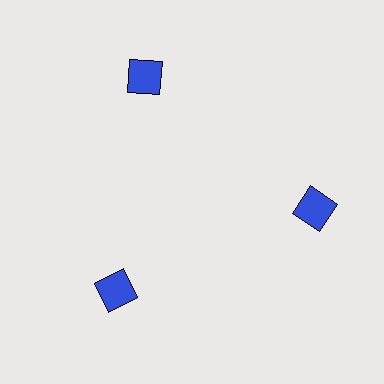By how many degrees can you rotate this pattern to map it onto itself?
The pattern maps onto itself every 120 degrees of rotation.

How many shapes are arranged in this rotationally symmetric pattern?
There are 3 shapes, arranged in 3 groups of 1.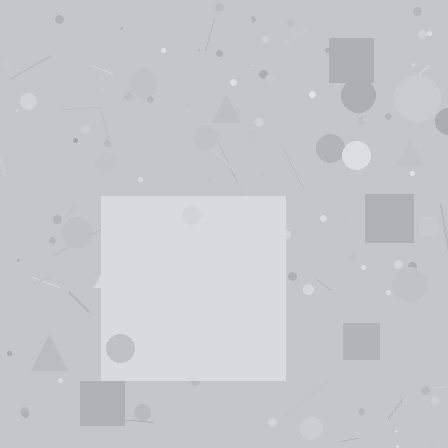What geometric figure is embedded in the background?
A square is embedded in the background.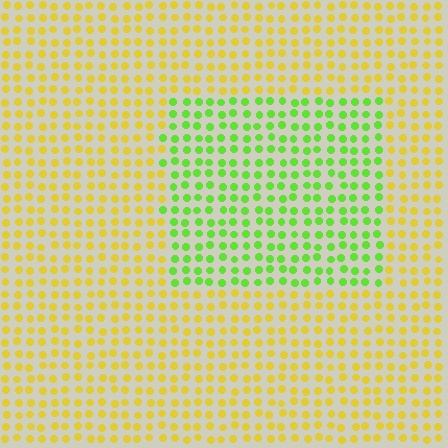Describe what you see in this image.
The image is filled with small yellow elements in a uniform arrangement. A rectangle-shaped region is visible where the elements are tinted to a slightly different hue, forming a subtle color boundary.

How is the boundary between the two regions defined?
The boundary is defined purely by a slight shift in hue (about 52 degrees). Spacing, size, and orientation are identical on both sides.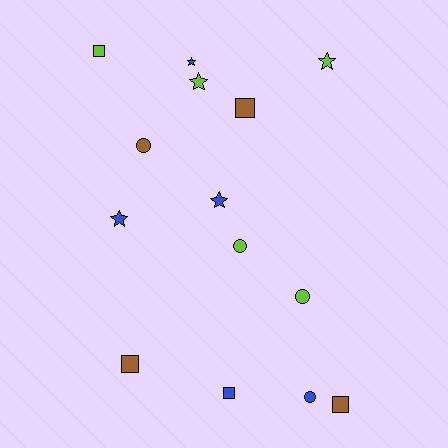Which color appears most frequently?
Lime, with 5 objects.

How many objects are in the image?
There are 14 objects.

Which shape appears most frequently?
Star, with 5 objects.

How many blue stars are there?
There are 3 blue stars.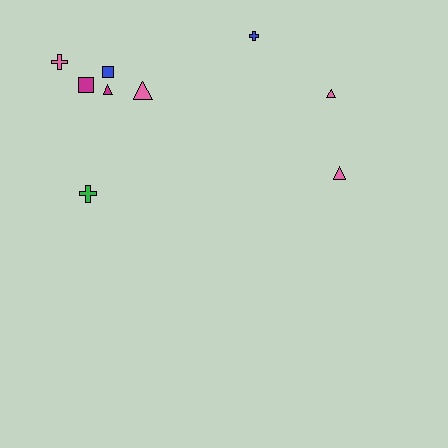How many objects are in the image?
There are 9 objects.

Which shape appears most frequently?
Triangle, with 4 objects.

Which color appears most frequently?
Pink, with 4 objects.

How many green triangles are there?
There are no green triangles.